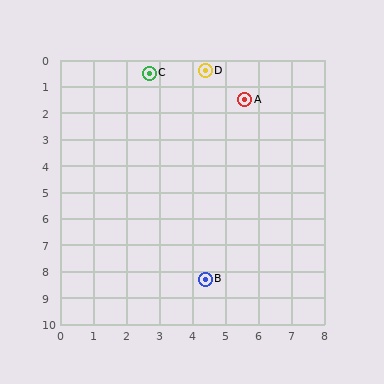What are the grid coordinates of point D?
Point D is at approximately (4.4, 0.4).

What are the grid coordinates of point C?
Point C is at approximately (2.7, 0.5).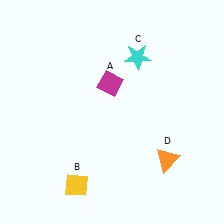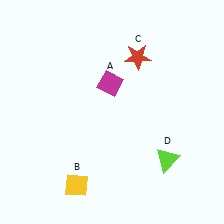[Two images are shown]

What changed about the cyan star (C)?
In Image 1, C is cyan. In Image 2, it changed to red.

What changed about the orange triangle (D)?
In Image 1, D is orange. In Image 2, it changed to lime.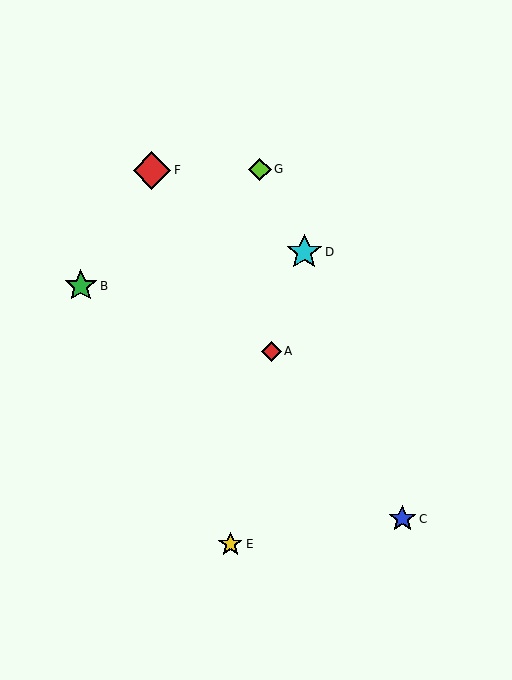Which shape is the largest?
The red diamond (labeled F) is the largest.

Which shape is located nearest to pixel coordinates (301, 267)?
The cyan star (labeled D) at (304, 252) is nearest to that location.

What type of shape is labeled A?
Shape A is a red diamond.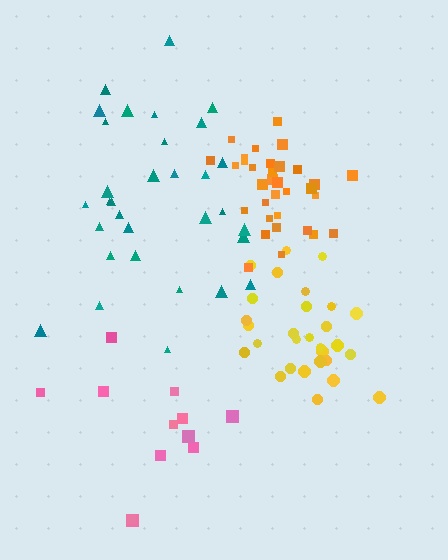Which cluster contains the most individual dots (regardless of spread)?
Orange (33).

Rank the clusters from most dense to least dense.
yellow, orange, teal, pink.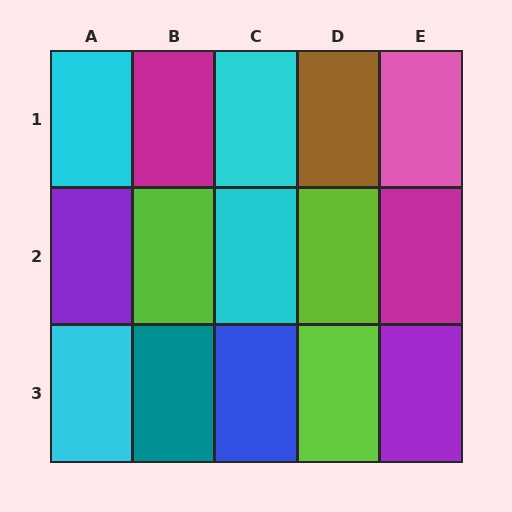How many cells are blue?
1 cell is blue.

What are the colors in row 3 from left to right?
Cyan, teal, blue, lime, purple.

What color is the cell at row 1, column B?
Magenta.